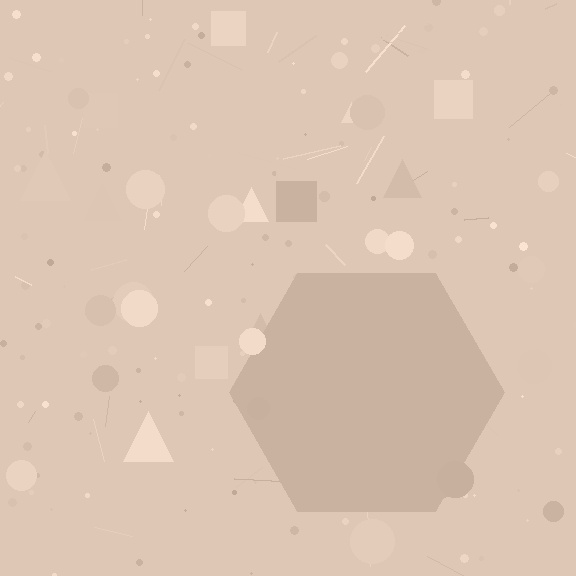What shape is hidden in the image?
A hexagon is hidden in the image.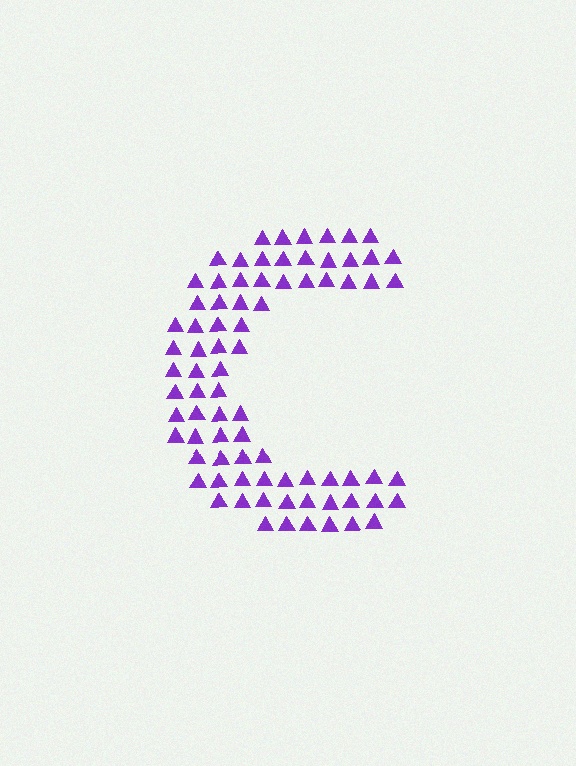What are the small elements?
The small elements are triangles.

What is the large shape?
The large shape is the letter C.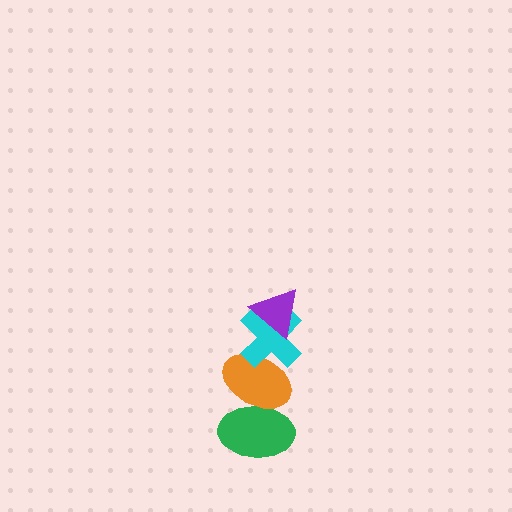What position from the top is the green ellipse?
The green ellipse is 4th from the top.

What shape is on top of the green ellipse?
The orange ellipse is on top of the green ellipse.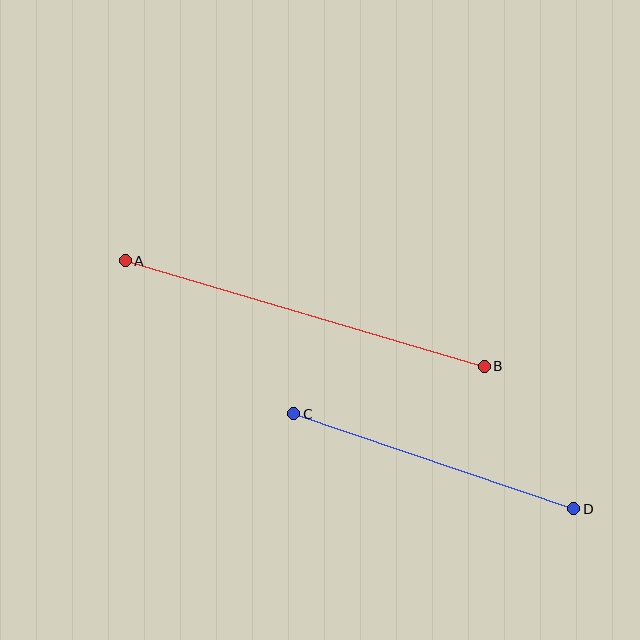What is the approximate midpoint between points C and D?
The midpoint is at approximately (434, 461) pixels.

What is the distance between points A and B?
The distance is approximately 374 pixels.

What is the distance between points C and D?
The distance is approximately 296 pixels.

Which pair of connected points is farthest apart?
Points A and B are farthest apart.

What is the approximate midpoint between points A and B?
The midpoint is at approximately (305, 314) pixels.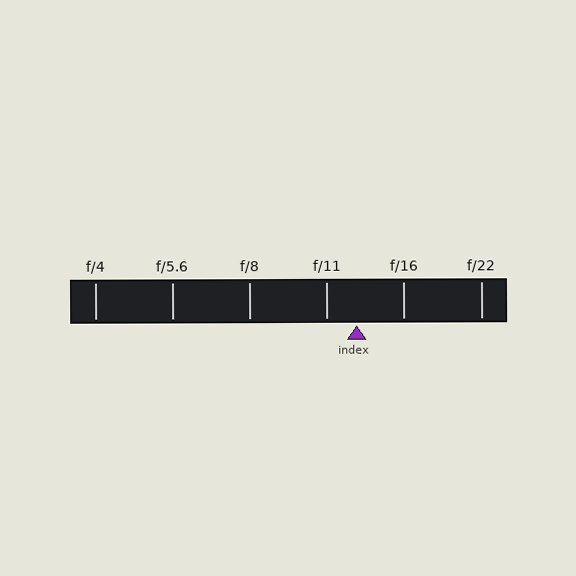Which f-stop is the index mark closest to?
The index mark is closest to f/11.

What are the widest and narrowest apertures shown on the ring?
The widest aperture shown is f/4 and the narrowest is f/22.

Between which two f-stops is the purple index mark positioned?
The index mark is between f/11 and f/16.